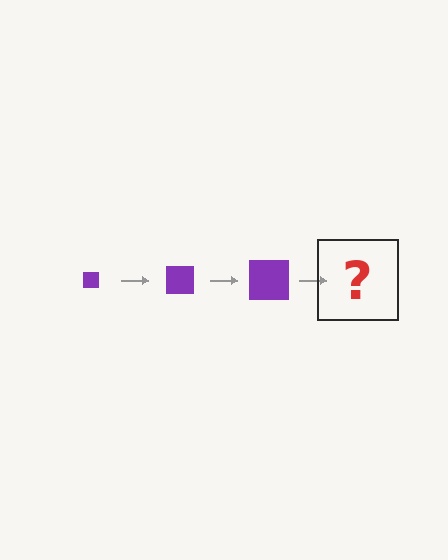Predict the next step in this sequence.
The next step is a purple square, larger than the previous one.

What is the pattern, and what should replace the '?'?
The pattern is that the square gets progressively larger each step. The '?' should be a purple square, larger than the previous one.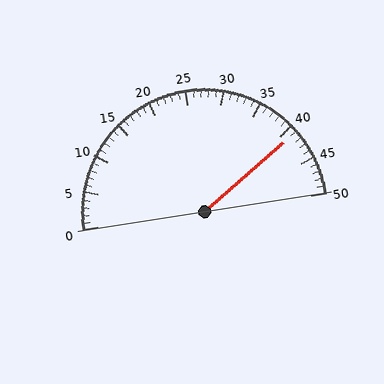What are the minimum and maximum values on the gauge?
The gauge ranges from 0 to 50.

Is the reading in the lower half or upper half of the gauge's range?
The reading is in the upper half of the range (0 to 50).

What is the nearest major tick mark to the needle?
The nearest major tick mark is 40.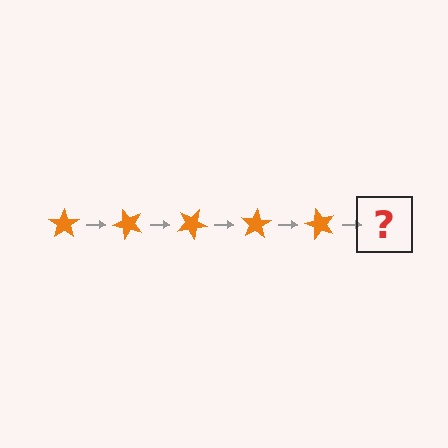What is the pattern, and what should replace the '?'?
The pattern is that the star rotates 50 degrees each step. The '?' should be an orange star rotated 250 degrees.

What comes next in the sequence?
The next element should be an orange star rotated 250 degrees.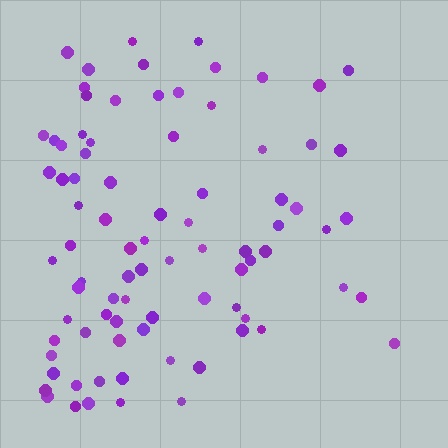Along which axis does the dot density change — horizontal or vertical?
Horizontal.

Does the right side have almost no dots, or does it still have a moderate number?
Still a moderate number, just noticeably fewer than the left.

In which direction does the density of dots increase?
From right to left, with the left side densest.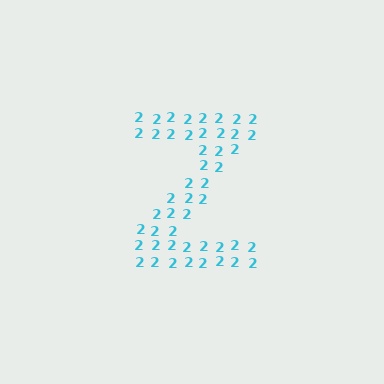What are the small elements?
The small elements are digit 2's.